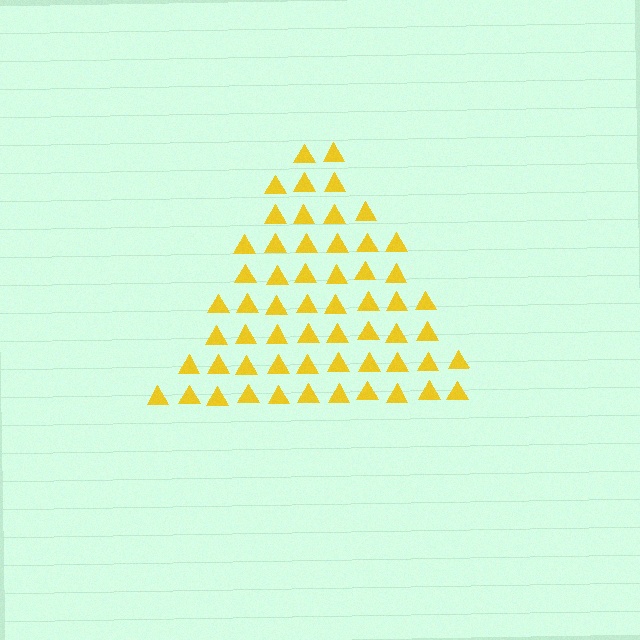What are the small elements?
The small elements are triangles.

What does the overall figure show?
The overall figure shows a triangle.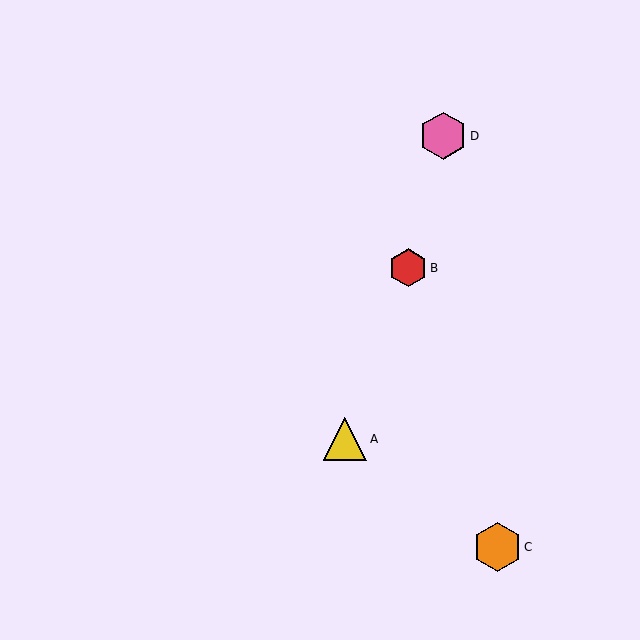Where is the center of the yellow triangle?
The center of the yellow triangle is at (345, 439).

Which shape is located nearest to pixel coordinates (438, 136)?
The pink hexagon (labeled D) at (443, 136) is nearest to that location.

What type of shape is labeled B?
Shape B is a red hexagon.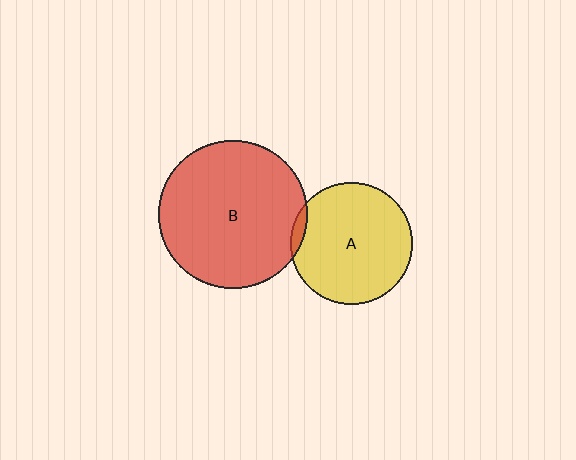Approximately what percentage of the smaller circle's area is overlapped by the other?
Approximately 5%.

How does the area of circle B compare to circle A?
Approximately 1.5 times.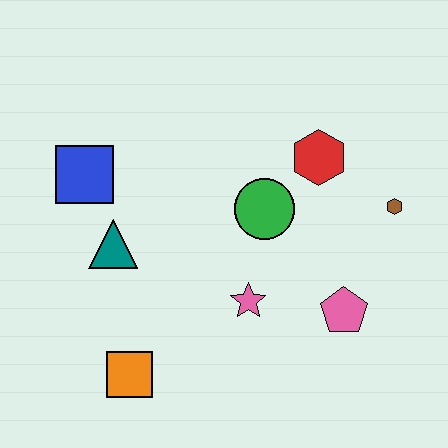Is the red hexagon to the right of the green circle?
Yes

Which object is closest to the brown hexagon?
The red hexagon is closest to the brown hexagon.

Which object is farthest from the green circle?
The orange square is farthest from the green circle.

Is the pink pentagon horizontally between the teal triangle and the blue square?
No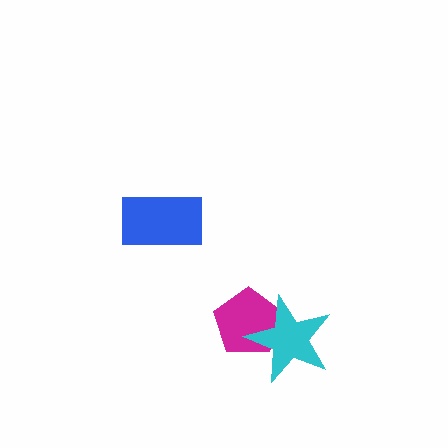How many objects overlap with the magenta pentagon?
1 object overlaps with the magenta pentagon.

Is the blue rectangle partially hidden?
No, no other shape covers it.